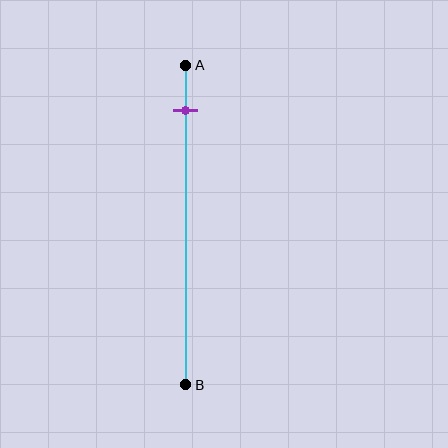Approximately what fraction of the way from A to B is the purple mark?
The purple mark is approximately 15% of the way from A to B.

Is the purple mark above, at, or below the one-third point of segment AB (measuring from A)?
The purple mark is above the one-third point of segment AB.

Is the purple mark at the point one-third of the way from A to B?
No, the mark is at about 15% from A, not at the 33% one-third point.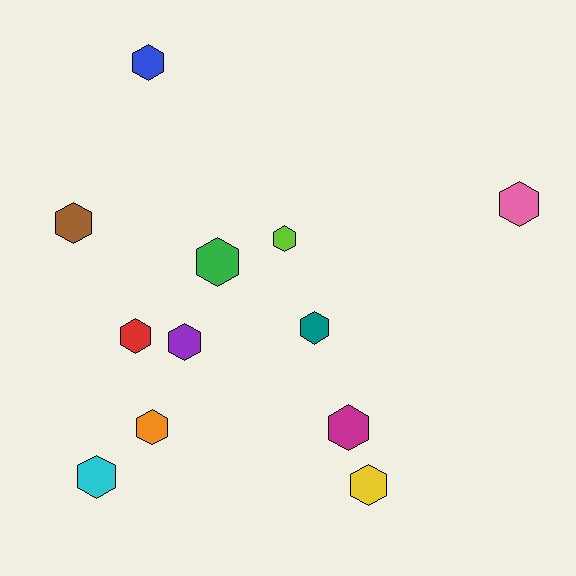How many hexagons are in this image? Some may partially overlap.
There are 12 hexagons.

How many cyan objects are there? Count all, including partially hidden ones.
There is 1 cyan object.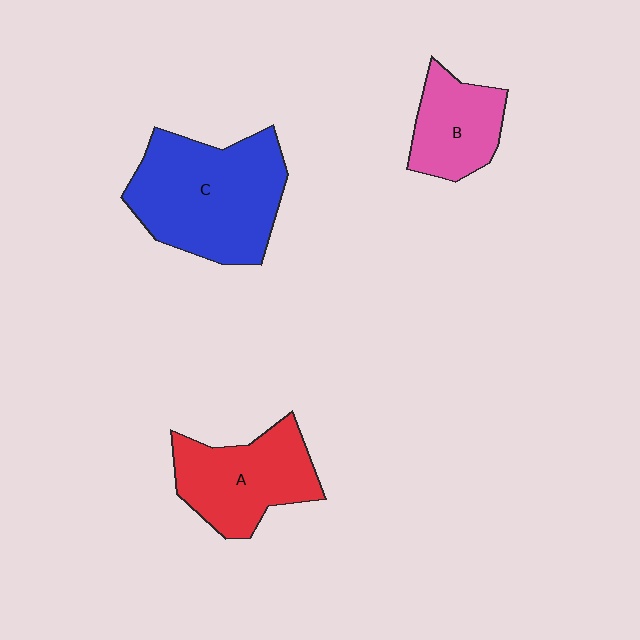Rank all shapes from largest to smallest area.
From largest to smallest: C (blue), A (red), B (pink).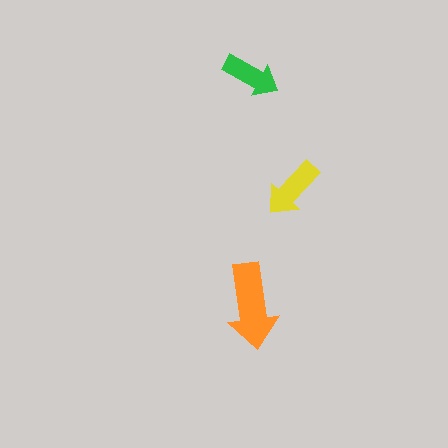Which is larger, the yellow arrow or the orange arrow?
The orange one.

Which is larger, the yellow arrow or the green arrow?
The yellow one.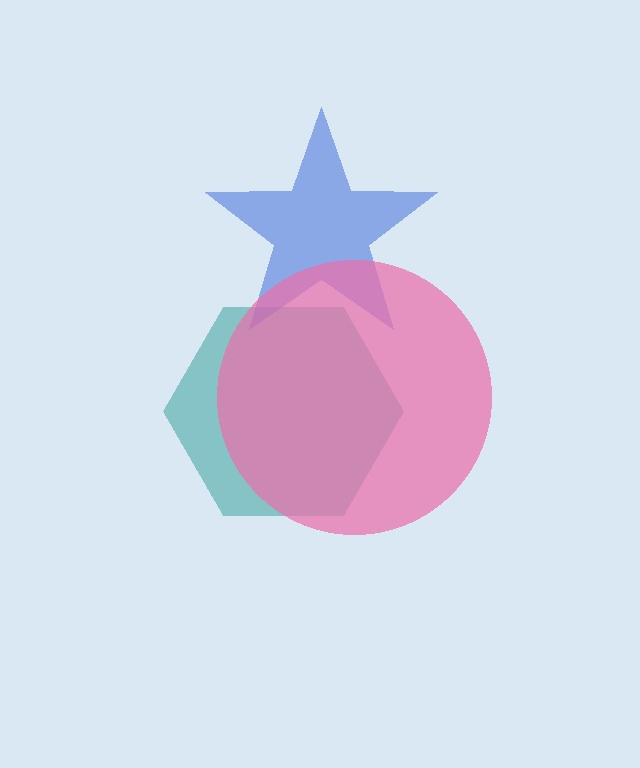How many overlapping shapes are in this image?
There are 3 overlapping shapes in the image.